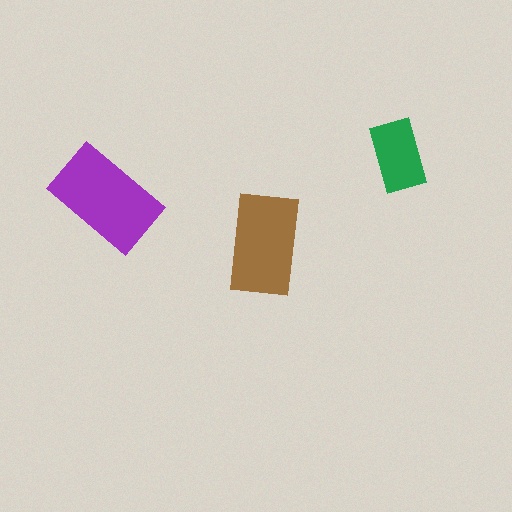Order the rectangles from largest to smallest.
the purple one, the brown one, the green one.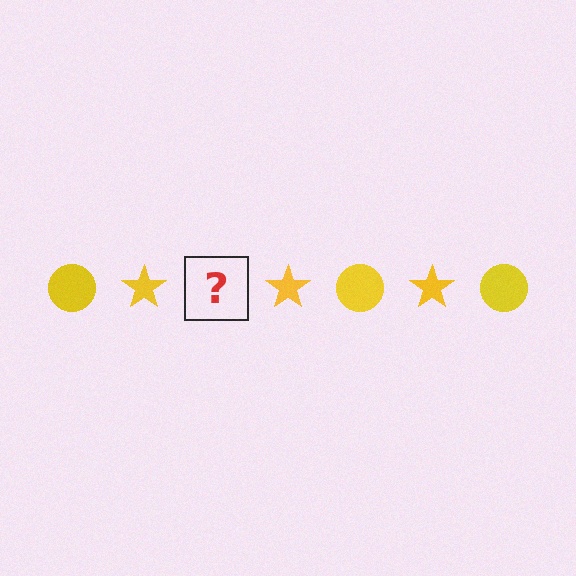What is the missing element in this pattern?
The missing element is a yellow circle.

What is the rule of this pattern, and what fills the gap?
The rule is that the pattern cycles through circle, star shapes in yellow. The gap should be filled with a yellow circle.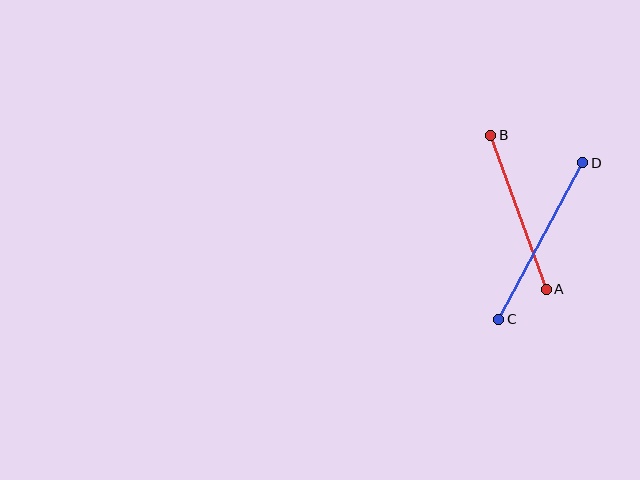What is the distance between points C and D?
The distance is approximately 178 pixels.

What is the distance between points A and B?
The distance is approximately 164 pixels.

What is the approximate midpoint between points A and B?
The midpoint is at approximately (518, 212) pixels.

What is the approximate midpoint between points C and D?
The midpoint is at approximately (541, 241) pixels.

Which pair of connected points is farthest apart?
Points C and D are farthest apart.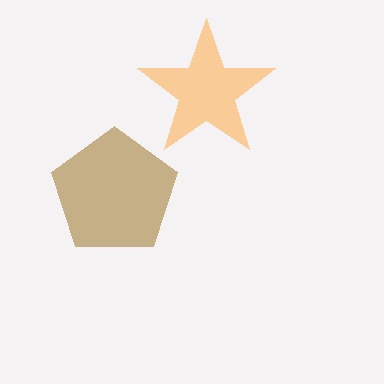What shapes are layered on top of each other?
The layered shapes are: a brown pentagon, an orange star.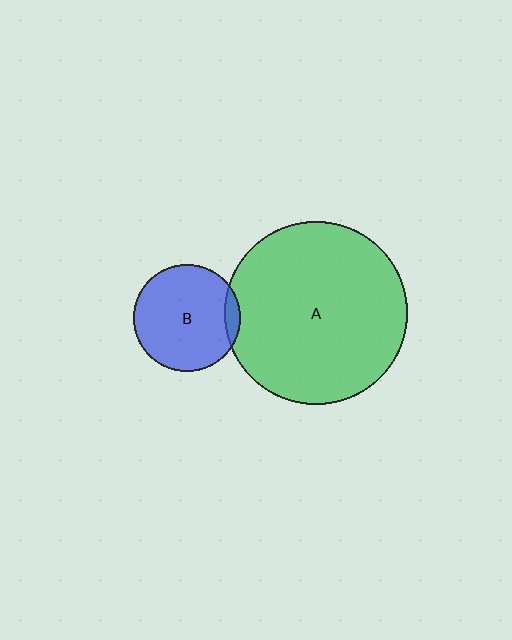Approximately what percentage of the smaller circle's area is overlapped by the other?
Approximately 10%.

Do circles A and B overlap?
Yes.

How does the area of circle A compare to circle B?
Approximately 2.9 times.